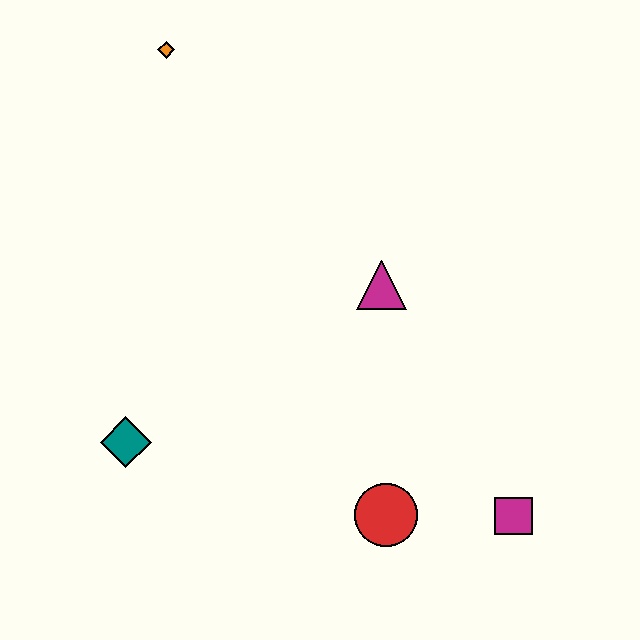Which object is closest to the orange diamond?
The magenta triangle is closest to the orange diamond.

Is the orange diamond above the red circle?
Yes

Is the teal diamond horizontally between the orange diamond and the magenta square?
No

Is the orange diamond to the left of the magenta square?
Yes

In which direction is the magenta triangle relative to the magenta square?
The magenta triangle is above the magenta square.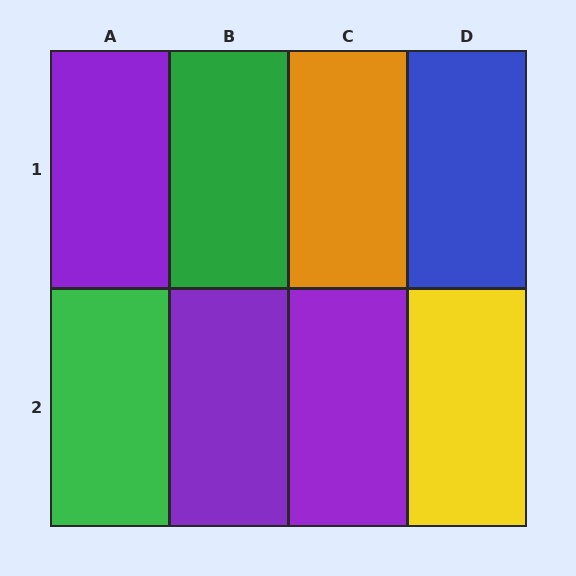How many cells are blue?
1 cell is blue.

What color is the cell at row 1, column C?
Orange.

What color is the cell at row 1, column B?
Green.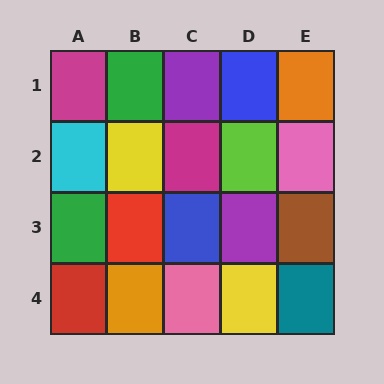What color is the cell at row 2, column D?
Lime.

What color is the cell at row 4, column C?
Pink.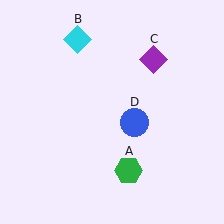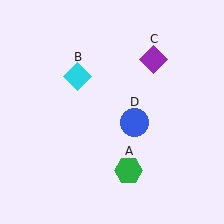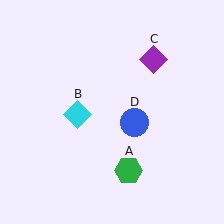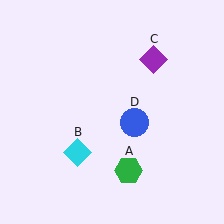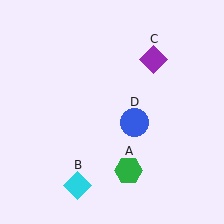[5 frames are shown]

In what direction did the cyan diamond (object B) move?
The cyan diamond (object B) moved down.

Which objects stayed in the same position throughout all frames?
Green hexagon (object A) and purple diamond (object C) and blue circle (object D) remained stationary.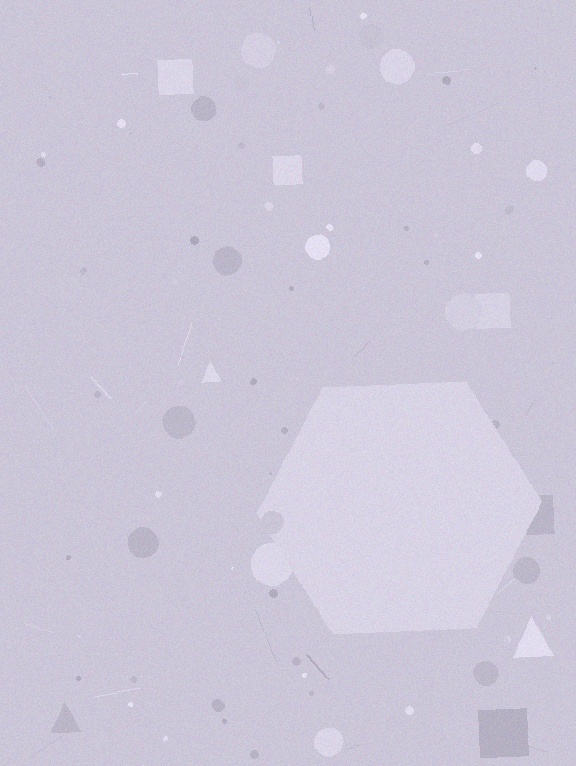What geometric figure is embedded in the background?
A hexagon is embedded in the background.